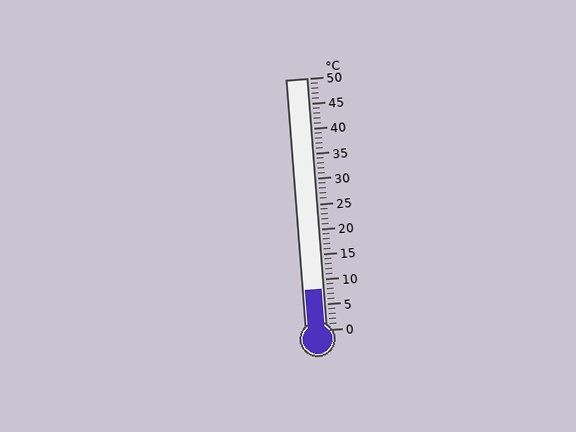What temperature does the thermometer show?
The thermometer shows approximately 8°C.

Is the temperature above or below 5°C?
The temperature is above 5°C.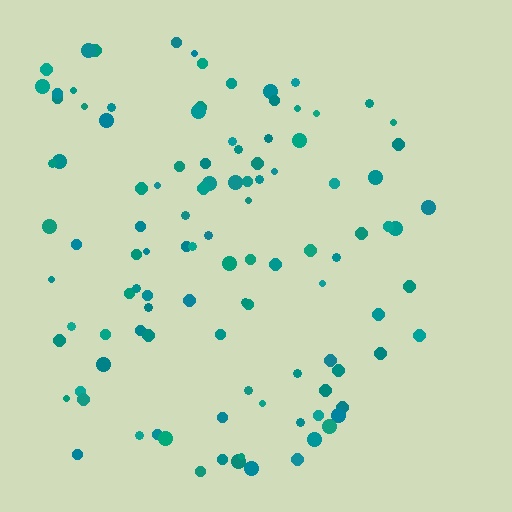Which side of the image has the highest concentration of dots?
The left.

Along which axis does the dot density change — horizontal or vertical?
Horizontal.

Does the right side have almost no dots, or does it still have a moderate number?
Still a moderate number, just noticeably fewer than the left.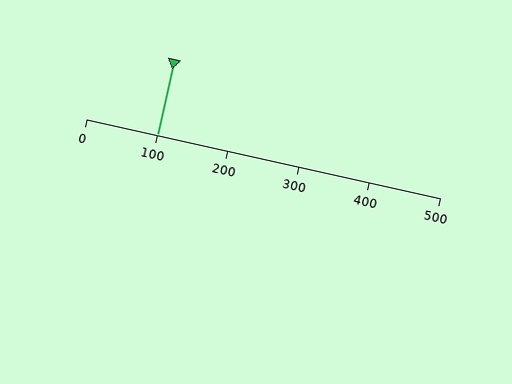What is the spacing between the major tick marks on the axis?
The major ticks are spaced 100 apart.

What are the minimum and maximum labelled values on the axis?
The axis runs from 0 to 500.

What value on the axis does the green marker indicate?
The marker indicates approximately 100.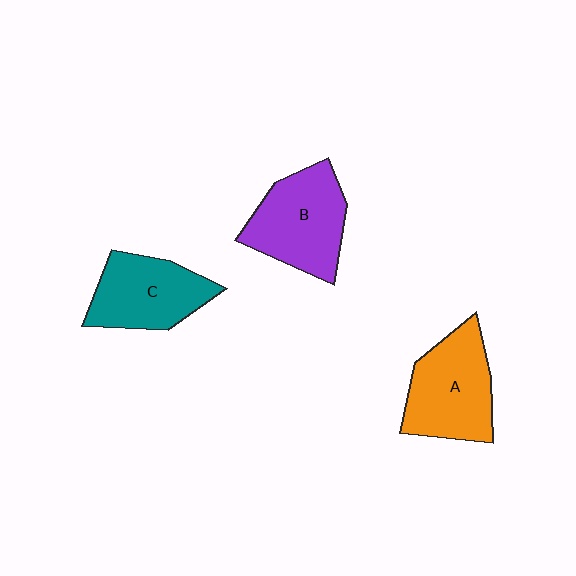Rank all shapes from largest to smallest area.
From largest to smallest: B (purple), A (orange), C (teal).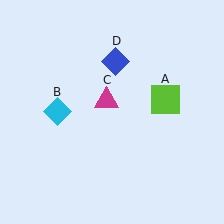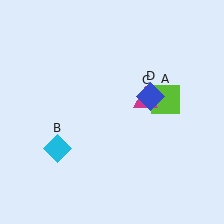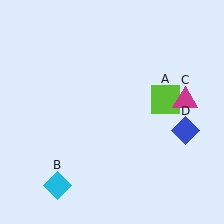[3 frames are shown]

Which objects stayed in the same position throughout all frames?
Lime square (object A) remained stationary.